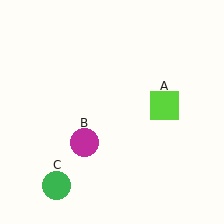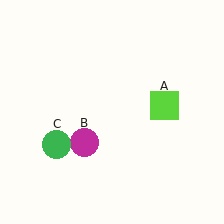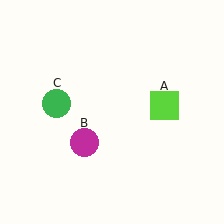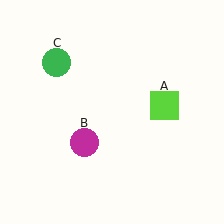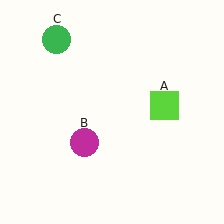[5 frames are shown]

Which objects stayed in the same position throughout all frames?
Lime square (object A) and magenta circle (object B) remained stationary.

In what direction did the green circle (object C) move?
The green circle (object C) moved up.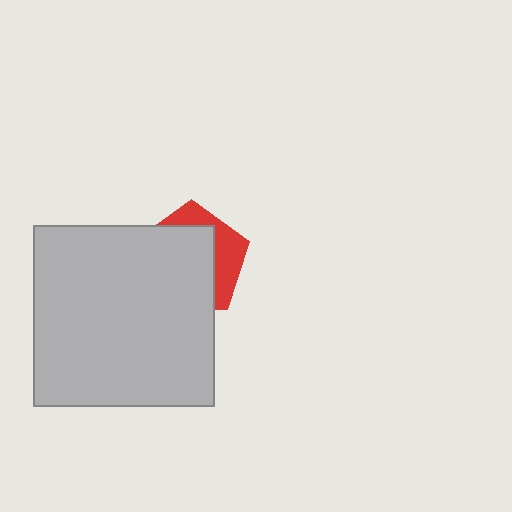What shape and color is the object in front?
The object in front is a light gray square.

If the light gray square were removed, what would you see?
You would see the complete red pentagon.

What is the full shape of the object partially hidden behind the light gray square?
The partially hidden object is a red pentagon.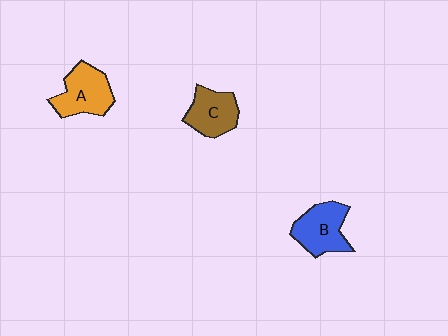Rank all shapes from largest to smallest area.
From largest to smallest: A (orange), B (blue), C (brown).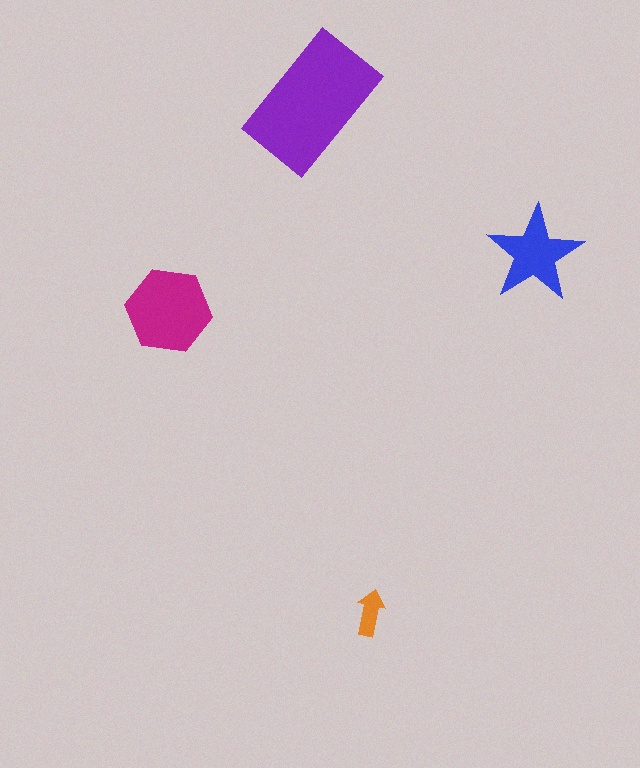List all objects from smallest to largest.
The orange arrow, the blue star, the magenta hexagon, the purple rectangle.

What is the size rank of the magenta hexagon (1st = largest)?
2nd.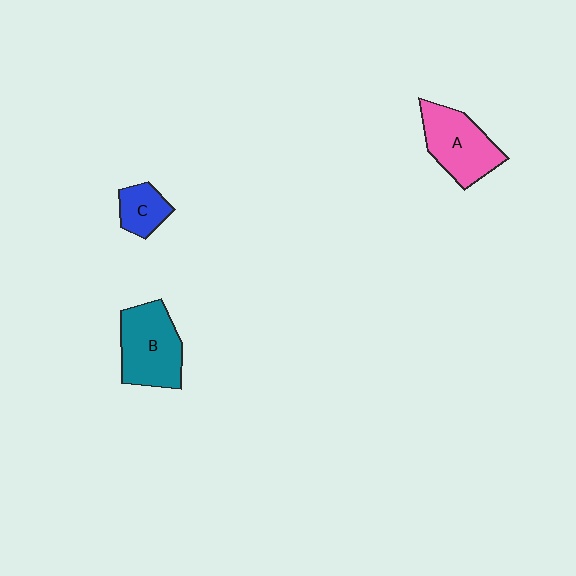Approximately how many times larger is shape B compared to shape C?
Approximately 2.2 times.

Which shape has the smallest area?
Shape C (blue).